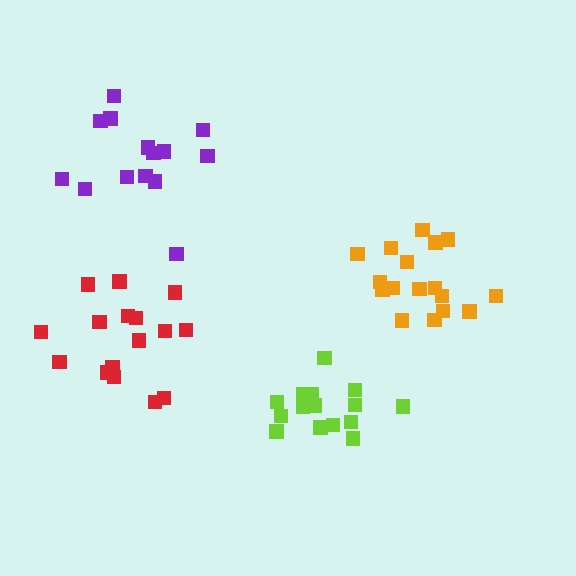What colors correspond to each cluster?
The clusters are colored: orange, lime, red, purple.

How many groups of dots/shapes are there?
There are 4 groups.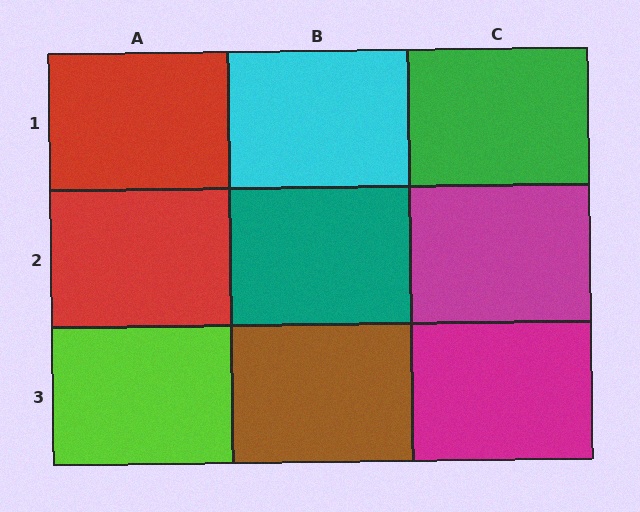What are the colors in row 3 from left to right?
Lime, brown, magenta.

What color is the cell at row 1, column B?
Cyan.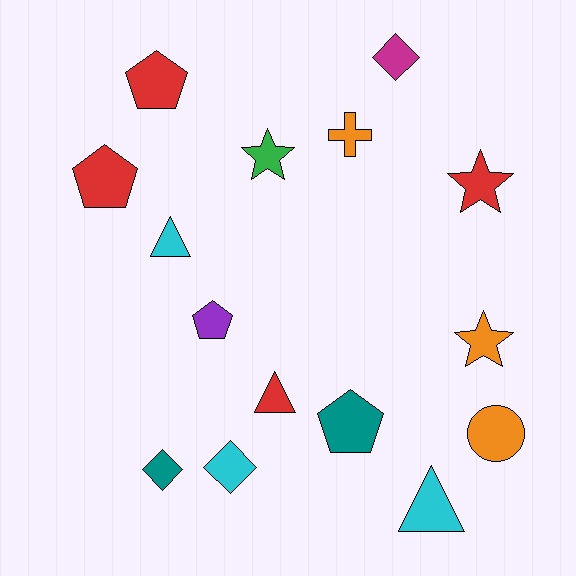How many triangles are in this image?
There are 3 triangles.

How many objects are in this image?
There are 15 objects.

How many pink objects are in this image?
There are no pink objects.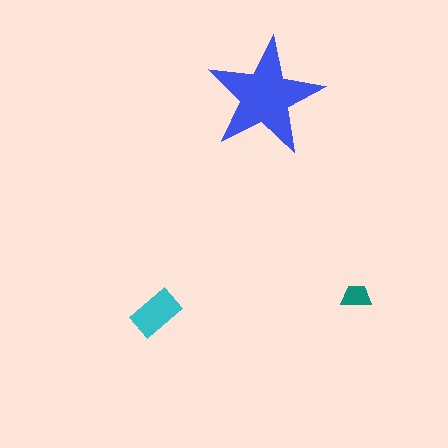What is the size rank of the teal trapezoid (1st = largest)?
3rd.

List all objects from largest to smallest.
The blue star, the cyan rectangle, the teal trapezoid.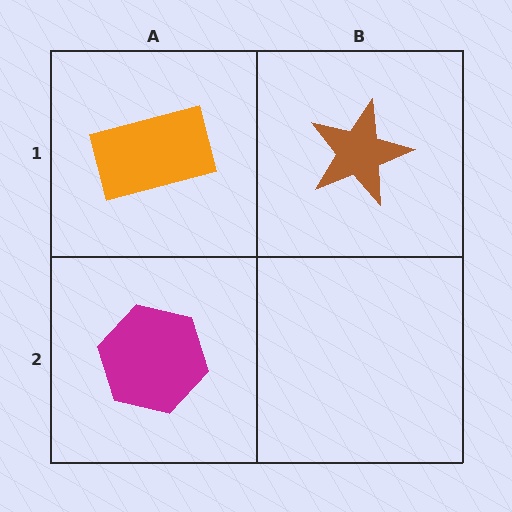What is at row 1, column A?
An orange rectangle.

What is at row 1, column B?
A brown star.